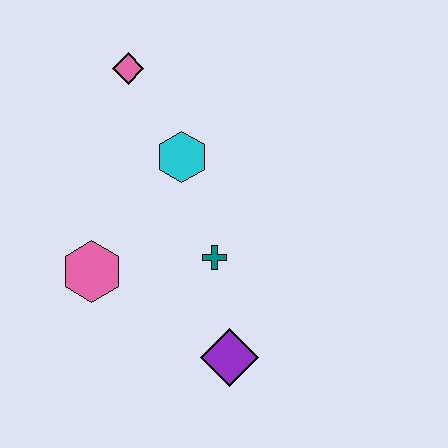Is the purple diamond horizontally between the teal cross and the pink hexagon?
No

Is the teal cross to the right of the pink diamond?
Yes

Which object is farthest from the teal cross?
The pink diamond is farthest from the teal cross.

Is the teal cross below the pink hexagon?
No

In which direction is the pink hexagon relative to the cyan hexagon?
The pink hexagon is below the cyan hexagon.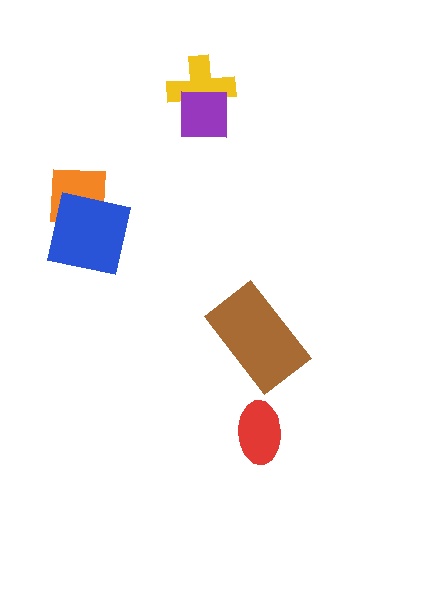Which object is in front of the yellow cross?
The purple square is in front of the yellow cross.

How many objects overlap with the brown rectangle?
0 objects overlap with the brown rectangle.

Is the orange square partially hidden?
Yes, it is partially covered by another shape.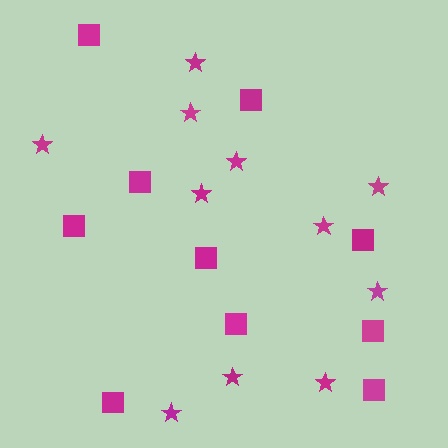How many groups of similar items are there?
There are 2 groups: one group of squares (10) and one group of stars (11).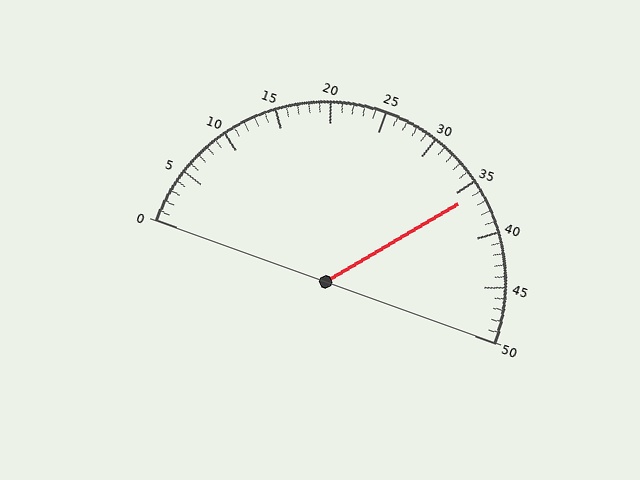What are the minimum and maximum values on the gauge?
The gauge ranges from 0 to 50.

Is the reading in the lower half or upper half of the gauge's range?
The reading is in the upper half of the range (0 to 50).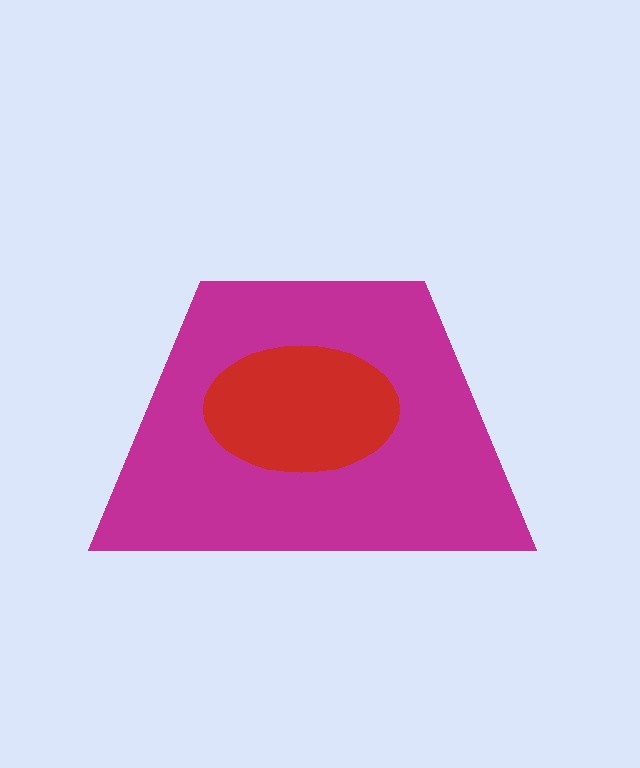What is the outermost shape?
The magenta trapezoid.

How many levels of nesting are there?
2.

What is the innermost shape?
The red ellipse.